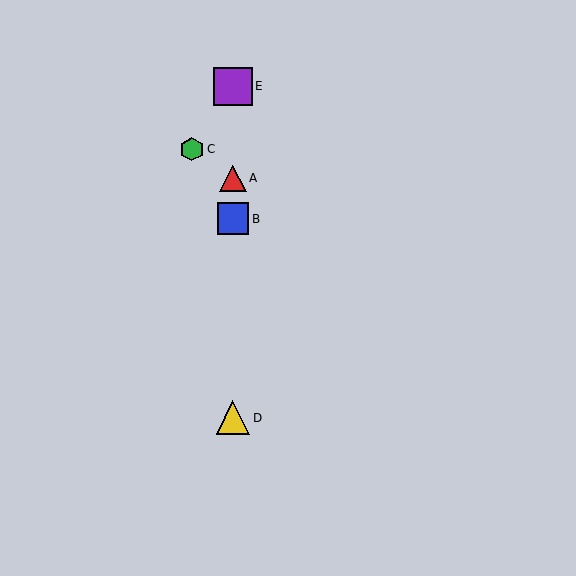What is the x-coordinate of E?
Object E is at x≈233.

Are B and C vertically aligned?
No, B is at x≈233 and C is at x≈192.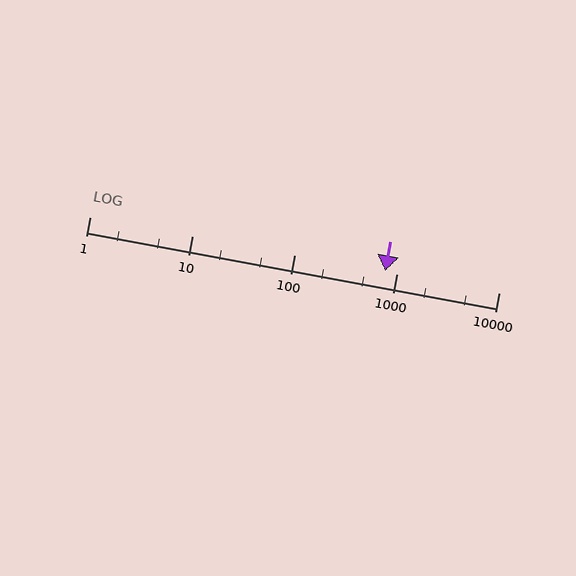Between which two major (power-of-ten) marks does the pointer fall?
The pointer is between 100 and 1000.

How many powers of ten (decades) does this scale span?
The scale spans 4 decades, from 1 to 10000.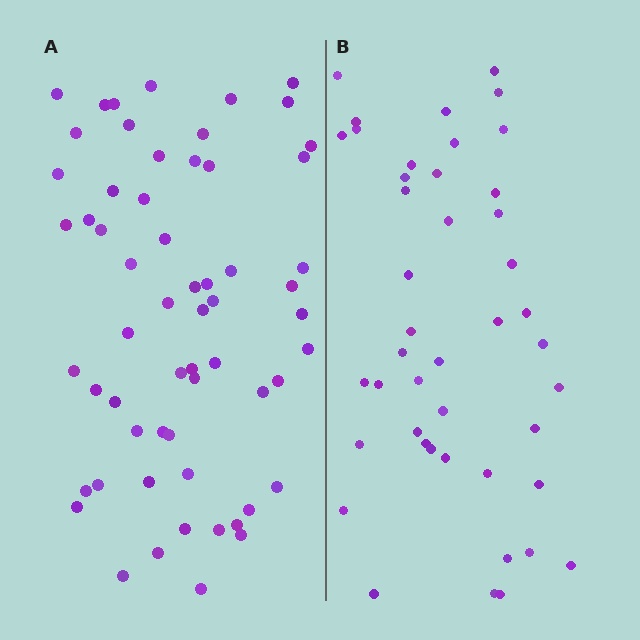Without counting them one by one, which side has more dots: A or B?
Region A (the left region) has more dots.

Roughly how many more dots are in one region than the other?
Region A has approximately 15 more dots than region B.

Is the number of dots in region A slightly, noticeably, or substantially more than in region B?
Region A has noticeably more, but not dramatically so. The ratio is roughly 1.4 to 1.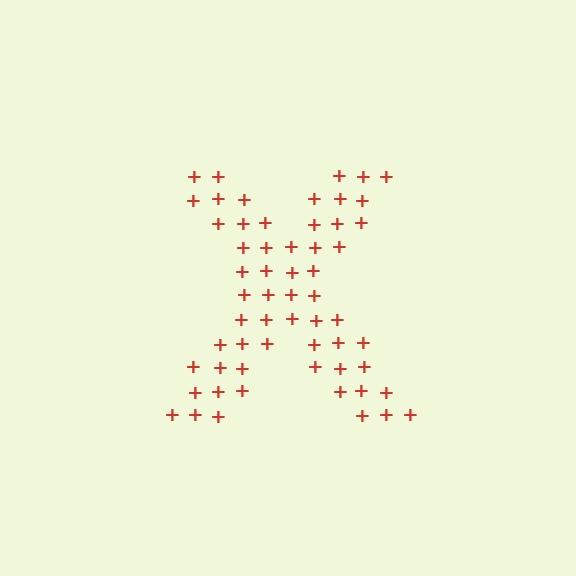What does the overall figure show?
The overall figure shows the letter X.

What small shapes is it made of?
It is made of small plus signs.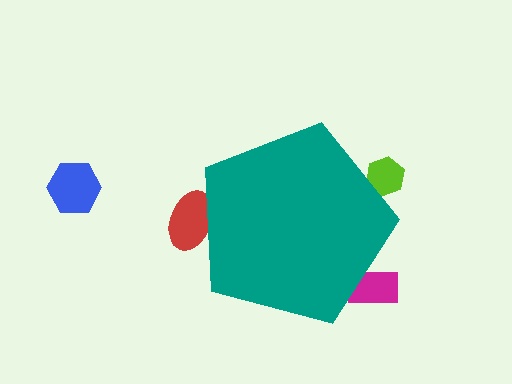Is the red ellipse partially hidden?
Yes, the red ellipse is partially hidden behind the teal pentagon.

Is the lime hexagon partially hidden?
Yes, the lime hexagon is partially hidden behind the teal pentagon.